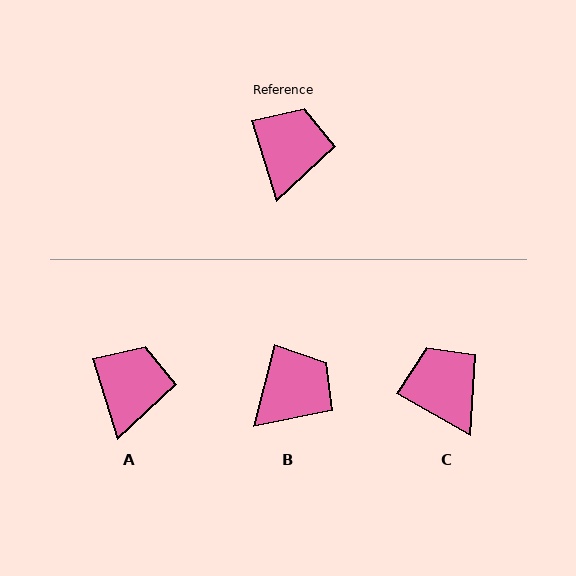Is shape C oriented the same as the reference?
No, it is off by about 44 degrees.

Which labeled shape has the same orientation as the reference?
A.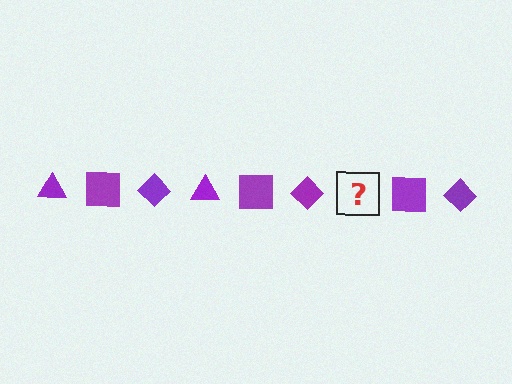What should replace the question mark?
The question mark should be replaced with a purple triangle.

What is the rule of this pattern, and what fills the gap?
The rule is that the pattern cycles through triangle, square, diamond shapes in purple. The gap should be filled with a purple triangle.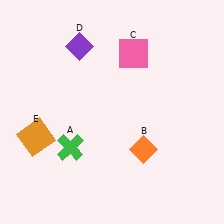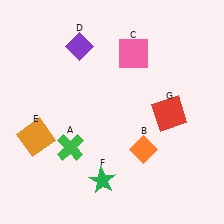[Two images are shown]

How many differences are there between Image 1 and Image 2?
There are 2 differences between the two images.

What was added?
A green star (F), a red square (G) were added in Image 2.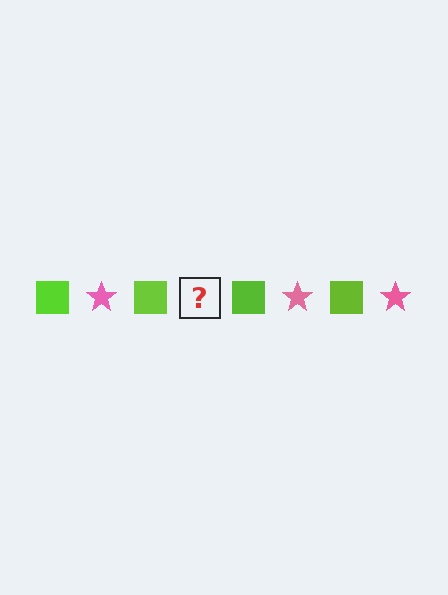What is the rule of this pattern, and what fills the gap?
The rule is that the pattern alternates between lime square and pink star. The gap should be filled with a pink star.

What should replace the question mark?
The question mark should be replaced with a pink star.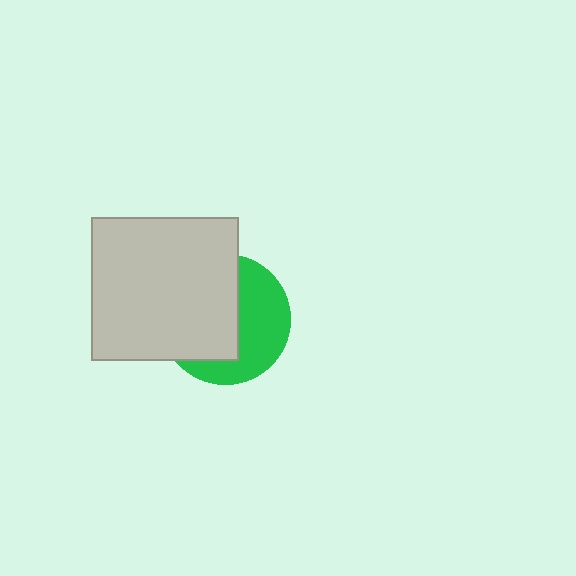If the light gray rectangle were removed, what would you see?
You would see the complete green circle.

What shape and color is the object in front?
The object in front is a light gray rectangle.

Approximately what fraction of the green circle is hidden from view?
Roughly 55% of the green circle is hidden behind the light gray rectangle.